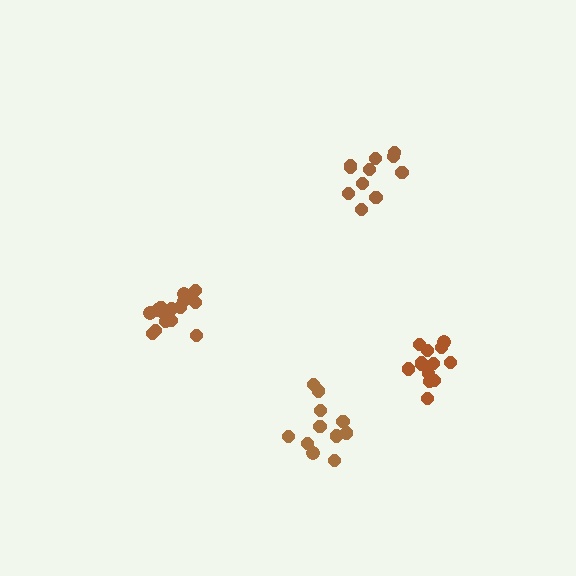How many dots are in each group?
Group 1: 13 dots, Group 2: 16 dots, Group 3: 11 dots, Group 4: 11 dots (51 total).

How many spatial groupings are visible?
There are 4 spatial groupings.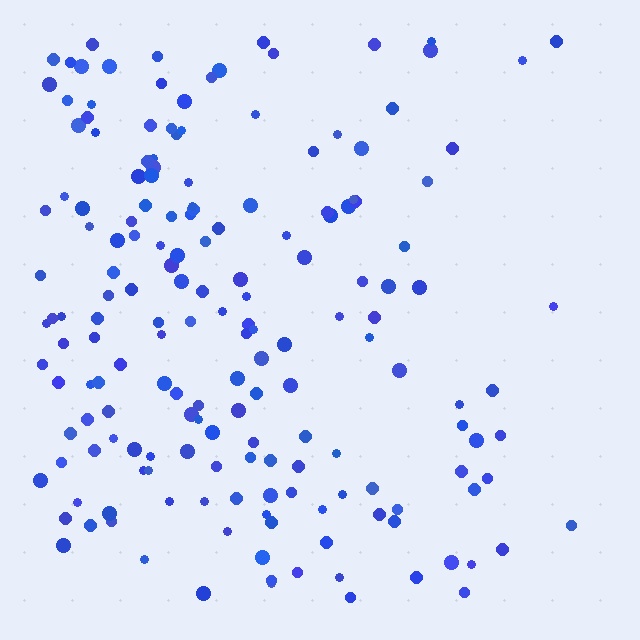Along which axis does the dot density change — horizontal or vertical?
Horizontal.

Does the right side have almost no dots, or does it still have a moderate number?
Still a moderate number, just noticeably fewer than the left.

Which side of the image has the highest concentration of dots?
The left.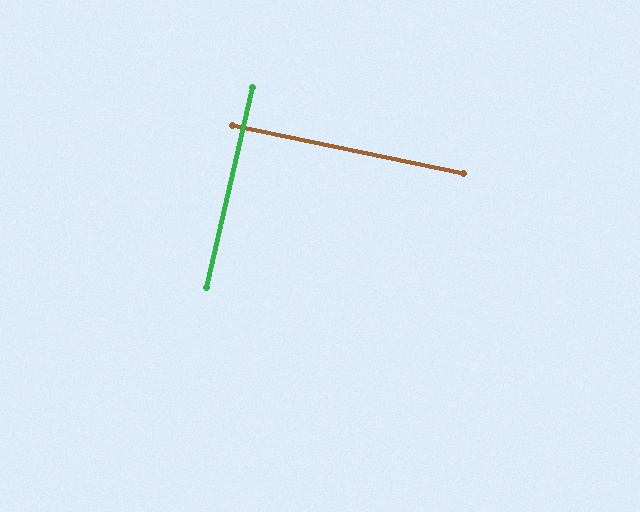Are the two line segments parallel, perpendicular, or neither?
Perpendicular — they meet at approximately 89°.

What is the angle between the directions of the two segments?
Approximately 89 degrees.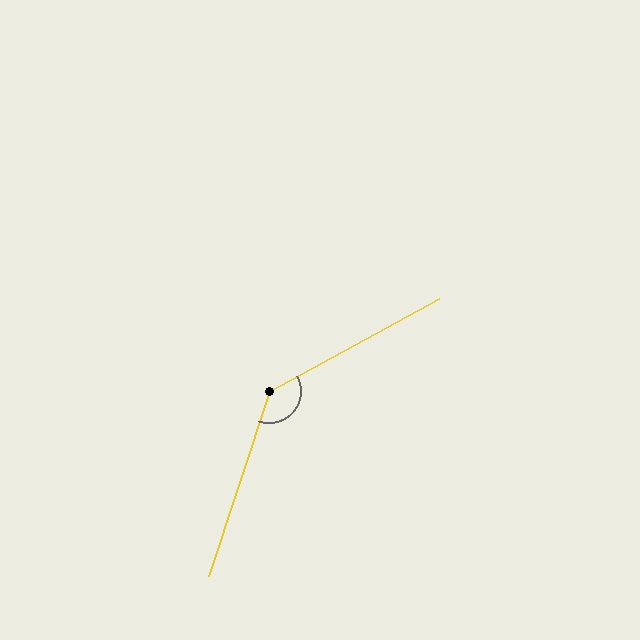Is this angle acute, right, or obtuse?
It is obtuse.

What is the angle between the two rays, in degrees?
Approximately 137 degrees.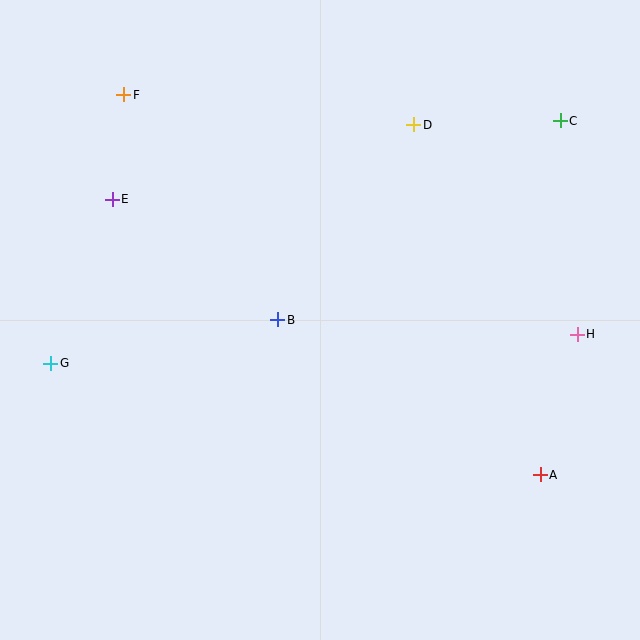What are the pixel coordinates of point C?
Point C is at (560, 121).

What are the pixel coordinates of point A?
Point A is at (540, 475).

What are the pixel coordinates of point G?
Point G is at (51, 363).